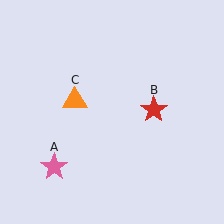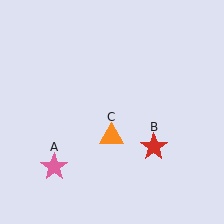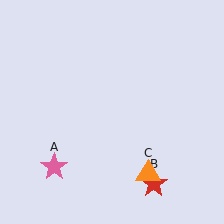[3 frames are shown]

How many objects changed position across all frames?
2 objects changed position: red star (object B), orange triangle (object C).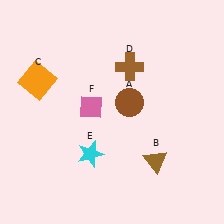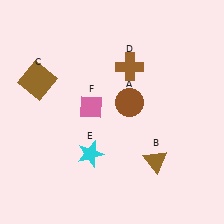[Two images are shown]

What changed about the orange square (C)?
In Image 1, C is orange. In Image 2, it changed to brown.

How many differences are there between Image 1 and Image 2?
There is 1 difference between the two images.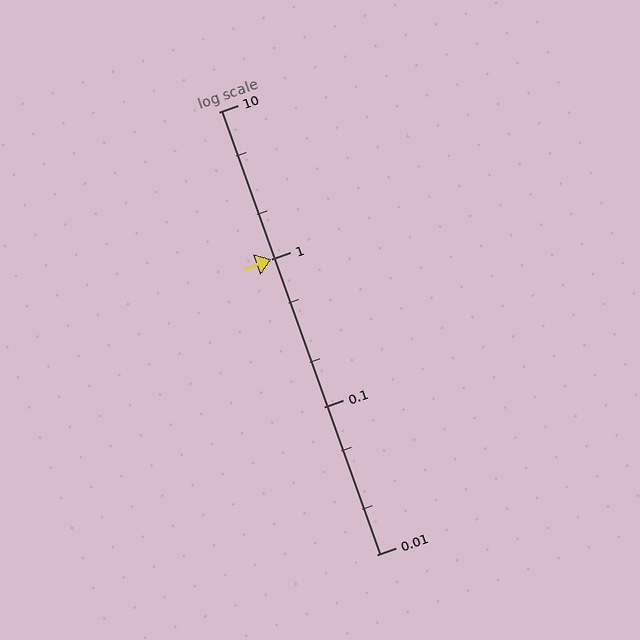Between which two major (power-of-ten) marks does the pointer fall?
The pointer is between 1 and 10.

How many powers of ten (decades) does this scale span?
The scale spans 3 decades, from 0.01 to 10.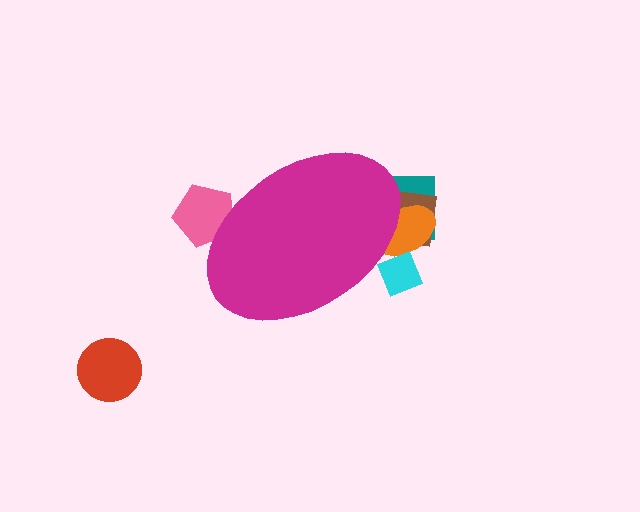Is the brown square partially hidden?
Yes, the brown square is partially hidden behind the magenta ellipse.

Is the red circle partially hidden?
No, the red circle is fully visible.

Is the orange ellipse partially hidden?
Yes, the orange ellipse is partially hidden behind the magenta ellipse.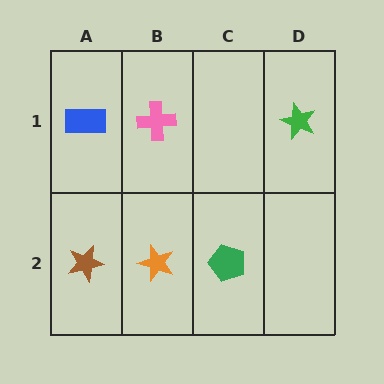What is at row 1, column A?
A blue rectangle.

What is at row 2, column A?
A brown star.